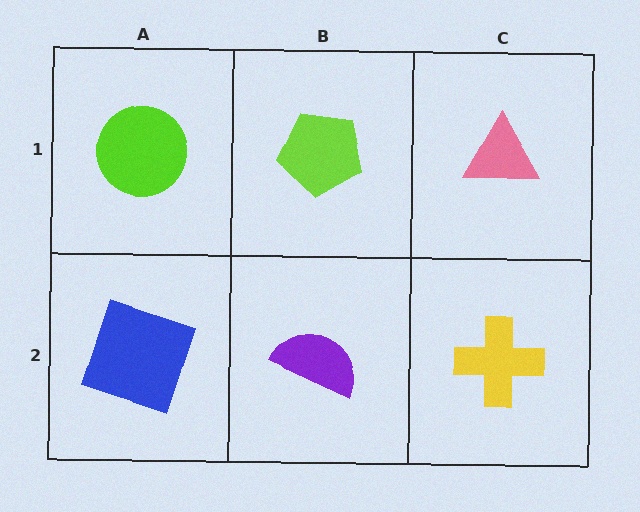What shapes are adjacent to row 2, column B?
A lime pentagon (row 1, column B), a blue square (row 2, column A), a yellow cross (row 2, column C).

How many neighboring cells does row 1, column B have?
3.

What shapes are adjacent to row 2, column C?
A pink triangle (row 1, column C), a purple semicircle (row 2, column B).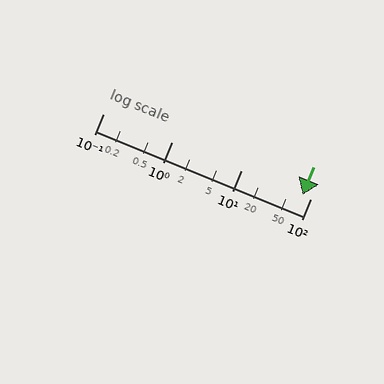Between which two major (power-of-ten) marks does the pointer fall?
The pointer is between 10 and 100.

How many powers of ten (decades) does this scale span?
The scale spans 3 decades, from 0.1 to 100.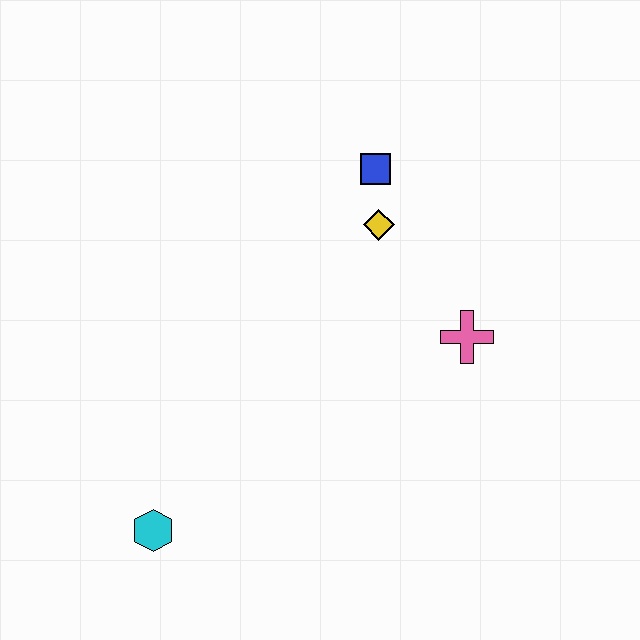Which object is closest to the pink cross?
The yellow diamond is closest to the pink cross.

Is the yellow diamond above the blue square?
No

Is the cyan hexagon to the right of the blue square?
No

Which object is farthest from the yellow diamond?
The cyan hexagon is farthest from the yellow diamond.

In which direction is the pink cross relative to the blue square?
The pink cross is below the blue square.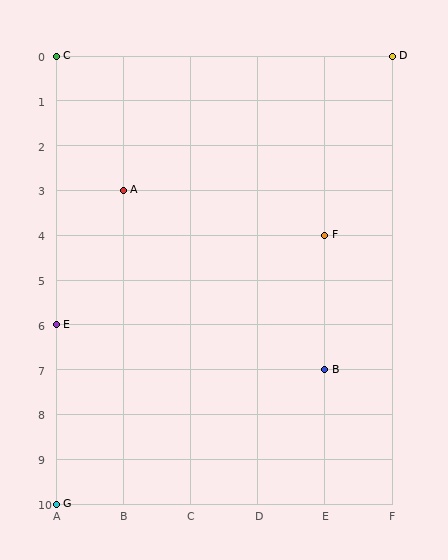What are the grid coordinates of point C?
Point C is at grid coordinates (A, 0).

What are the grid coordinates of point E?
Point E is at grid coordinates (A, 6).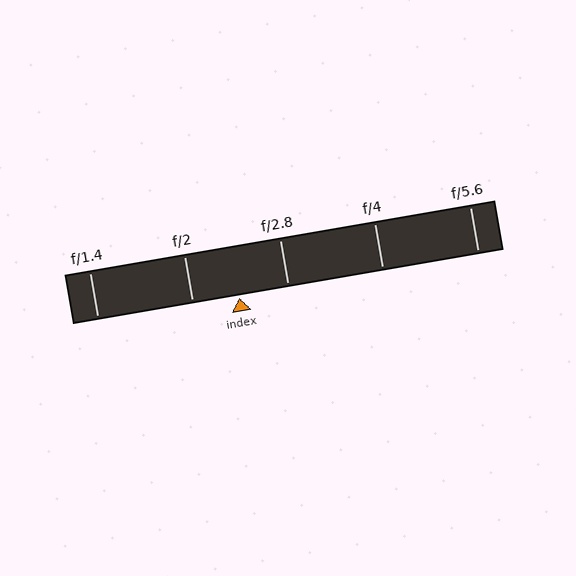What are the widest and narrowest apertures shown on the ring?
The widest aperture shown is f/1.4 and the narrowest is f/5.6.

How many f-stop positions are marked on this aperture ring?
There are 5 f-stop positions marked.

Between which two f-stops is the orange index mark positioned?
The index mark is between f/2 and f/2.8.